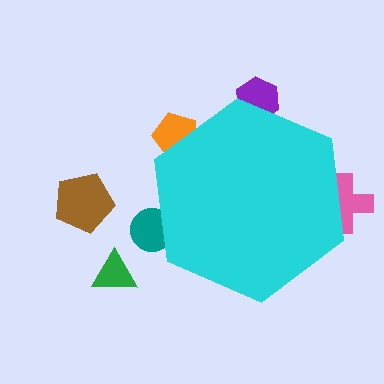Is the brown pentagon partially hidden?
No, the brown pentagon is fully visible.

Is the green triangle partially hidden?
No, the green triangle is fully visible.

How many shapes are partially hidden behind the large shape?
4 shapes are partially hidden.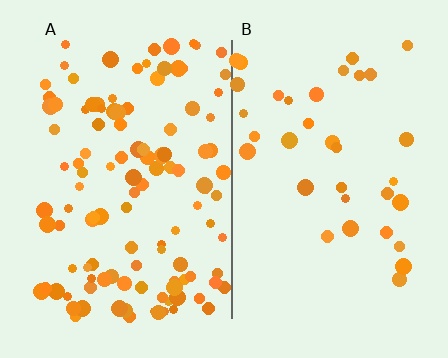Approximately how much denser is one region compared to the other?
Approximately 3.3× — region A over region B.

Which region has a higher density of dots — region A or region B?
A (the left).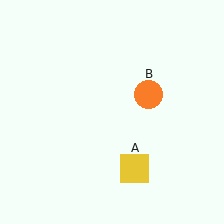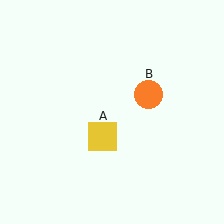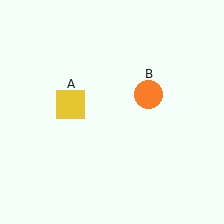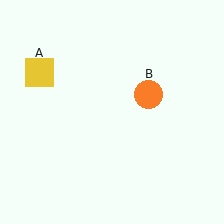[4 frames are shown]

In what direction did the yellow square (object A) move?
The yellow square (object A) moved up and to the left.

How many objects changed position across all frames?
1 object changed position: yellow square (object A).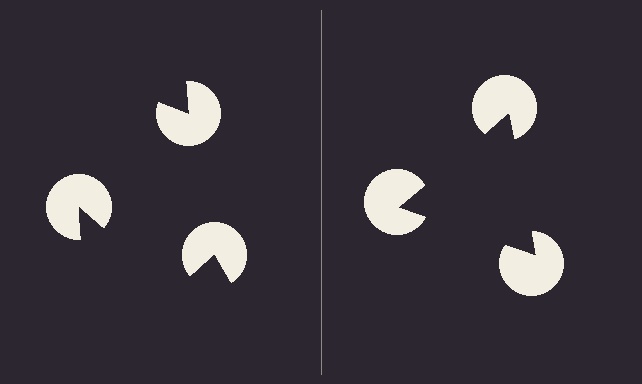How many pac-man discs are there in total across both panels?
6 — 3 on each side.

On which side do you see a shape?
An illusory triangle appears on the right side. On the left side the wedge cuts are rotated, so no coherent shape forms.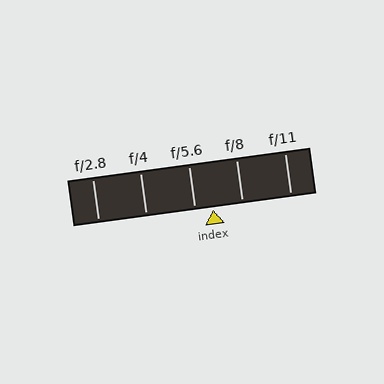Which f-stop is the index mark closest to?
The index mark is closest to f/5.6.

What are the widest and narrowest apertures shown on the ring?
The widest aperture shown is f/2.8 and the narrowest is f/11.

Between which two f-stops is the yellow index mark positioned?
The index mark is between f/5.6 and f/8.